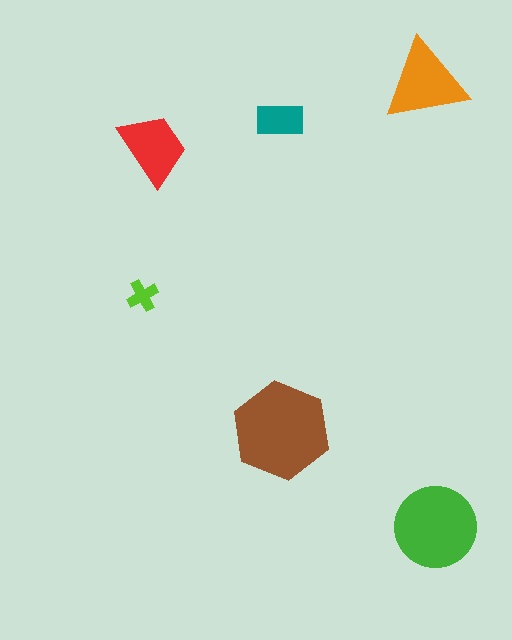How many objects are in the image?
There are 6 objects in the image.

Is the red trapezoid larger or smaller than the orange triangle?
Smaller.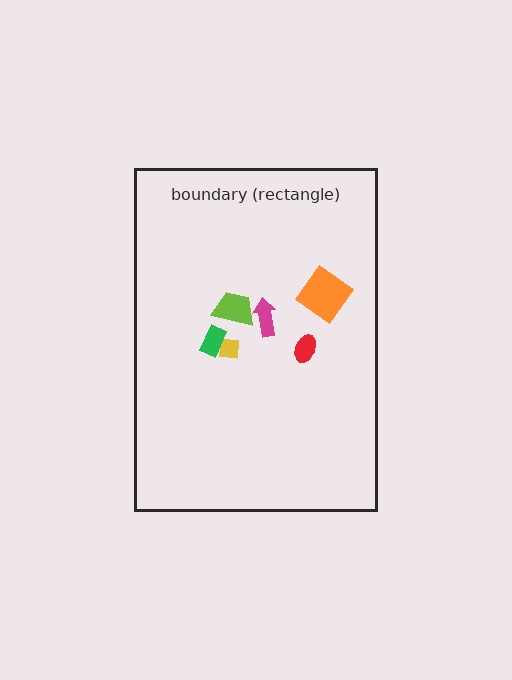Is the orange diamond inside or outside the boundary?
Inside.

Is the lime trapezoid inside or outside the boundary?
Inside.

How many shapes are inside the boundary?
6 inside, 0 outside.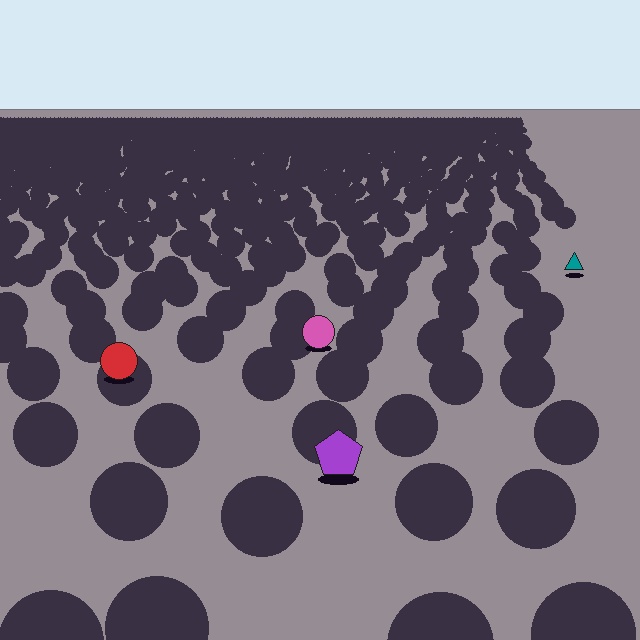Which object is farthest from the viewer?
The teal triangle is farthest from the viewer. It appears smaller and the ground texture around it is denser.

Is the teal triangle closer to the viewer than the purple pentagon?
No. The purple pentagon is closer — you can tell from the texture gradient: the ground texture is coarser near it.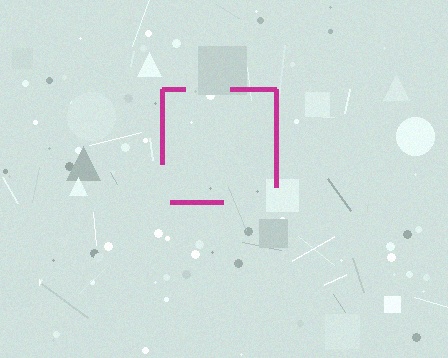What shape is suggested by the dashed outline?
The dashed outline suggests a square.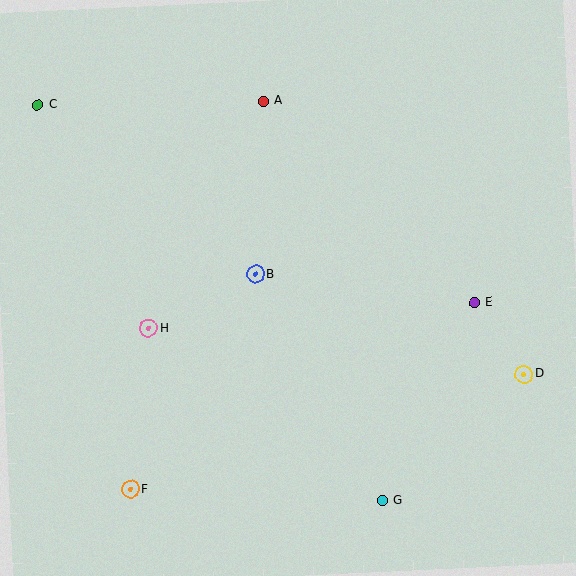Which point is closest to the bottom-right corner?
Point G is closest to the bottom-right corner.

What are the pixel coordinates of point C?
Point C is at (38, 105).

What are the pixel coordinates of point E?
Point E is at (474, 303).